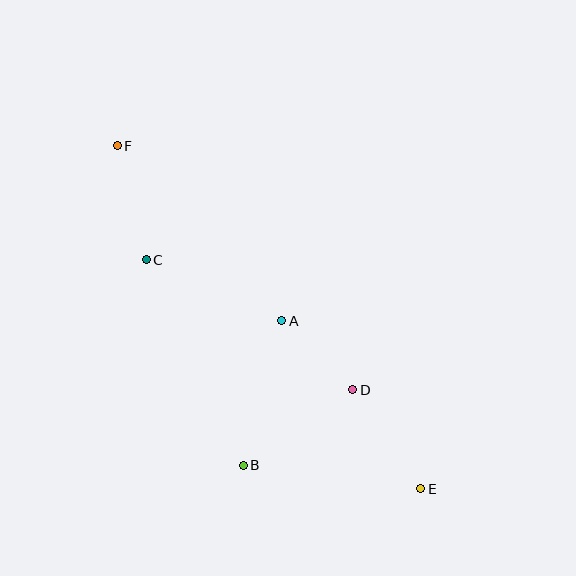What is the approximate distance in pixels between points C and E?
The distance between C and E is approximately 358 pixels.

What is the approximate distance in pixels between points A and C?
The distance between A and C is approximately 149 pixels.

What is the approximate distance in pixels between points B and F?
The distance between B and F is approximately 343 pixels.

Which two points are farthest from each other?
Points E and F are farthest from each other.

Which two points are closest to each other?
Points A and D are closest to each other.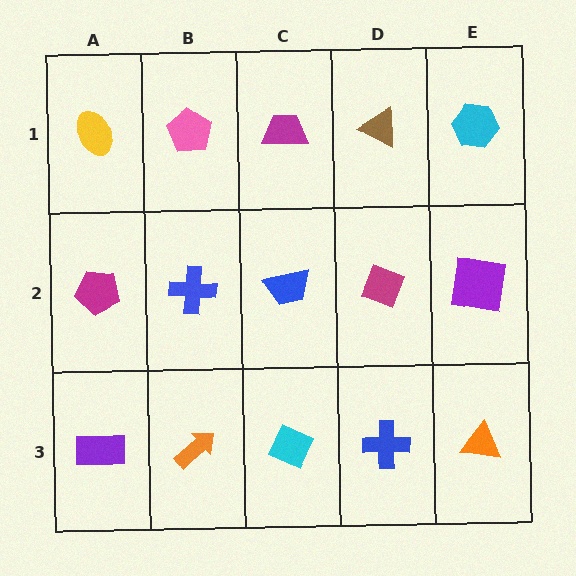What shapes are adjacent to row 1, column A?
A magenta pentagon (row 2, column A), a pink pentagon (row 1, column B).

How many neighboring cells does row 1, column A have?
2.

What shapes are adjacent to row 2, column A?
A yellow ellipse (row 1, column A), a purple rectangle (row 3, column A), a blue cross (row 2, column B).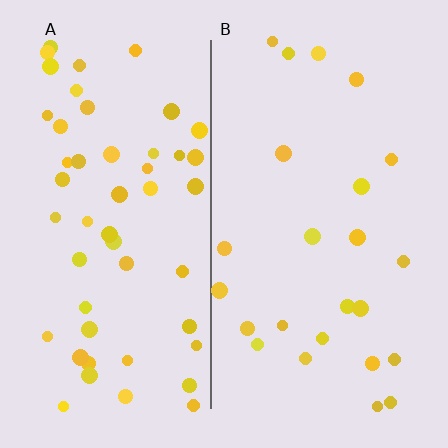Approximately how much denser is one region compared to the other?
Approximately 2.1× — region A over region B.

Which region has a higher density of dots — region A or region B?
A (the left).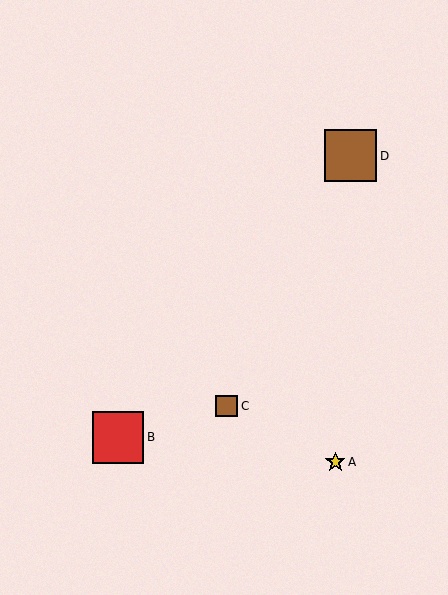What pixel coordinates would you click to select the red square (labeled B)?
Click at (118, 437) to select the red square B.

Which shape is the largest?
The brown square (labeled D) is the largest.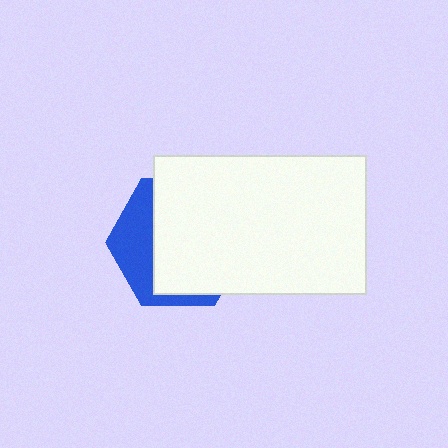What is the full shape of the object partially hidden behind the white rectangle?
The partially hidden object is a blue hexagon.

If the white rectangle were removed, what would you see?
You would see the complete blue hexagon.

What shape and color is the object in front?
The object in front is a white rectangle.